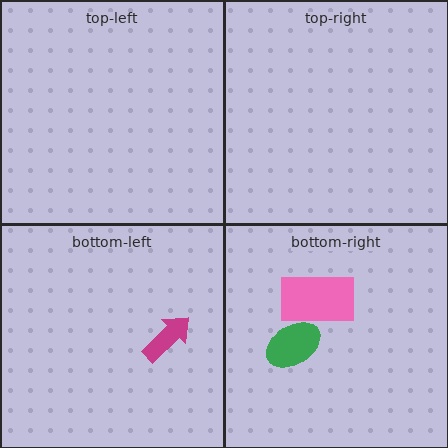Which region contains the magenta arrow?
The bottom-left region.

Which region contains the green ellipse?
The bottom-right region.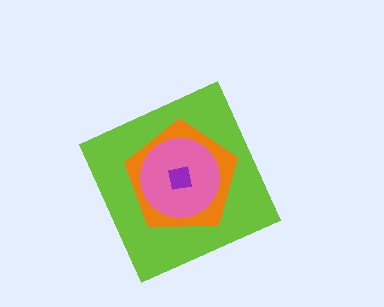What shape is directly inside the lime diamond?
The orange pentagon.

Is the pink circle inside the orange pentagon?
Yes.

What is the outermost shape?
The lime diamond.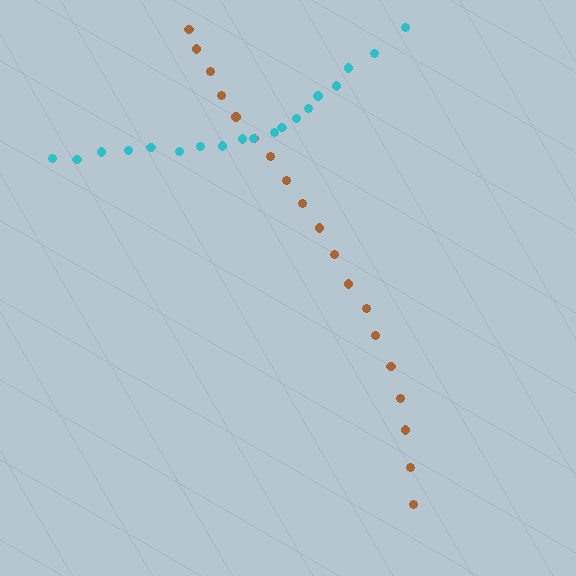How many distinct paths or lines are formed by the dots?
There are 2 distinct paths.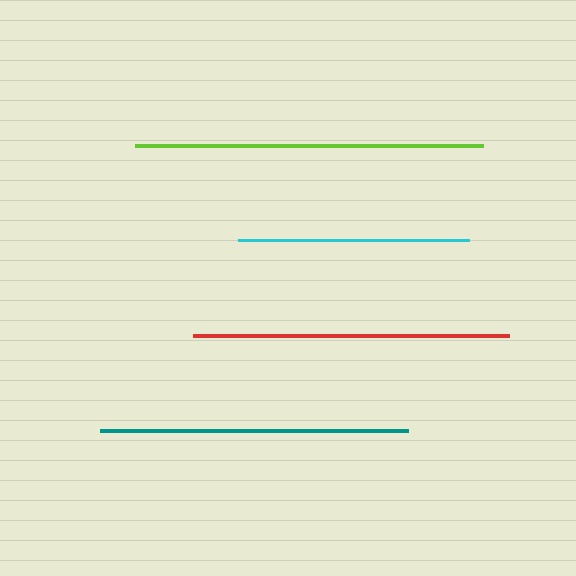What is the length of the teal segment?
The teal segment is approximately 309 pixels long.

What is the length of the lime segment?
The lime segment is approximately 348 pixels long.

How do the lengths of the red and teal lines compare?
The red and teal lines are approximately the same length.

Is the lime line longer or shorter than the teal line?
The lime line is longer than the teal line.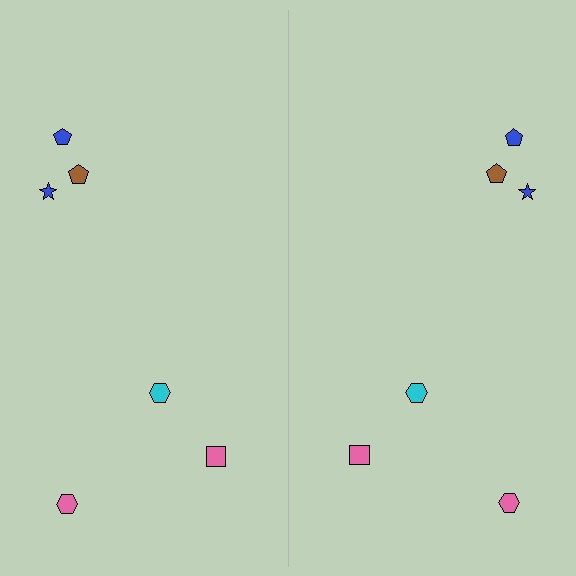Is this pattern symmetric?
Yes, this pattern has bilateral (reflection) symmetry.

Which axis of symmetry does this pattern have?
The pattern has a vertical axis of symmetry running through the center of the image.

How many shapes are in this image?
There are 12 shapes in this image.